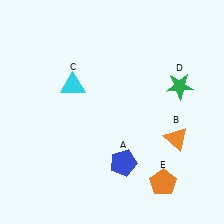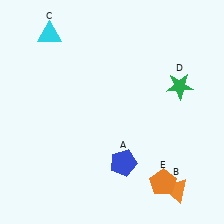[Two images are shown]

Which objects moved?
The objects that moved are: the orange triangle (B), the cyan triangle (C).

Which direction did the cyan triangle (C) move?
The cyan triangle (C) moved up.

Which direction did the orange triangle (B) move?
The orange triangle (B) moved down.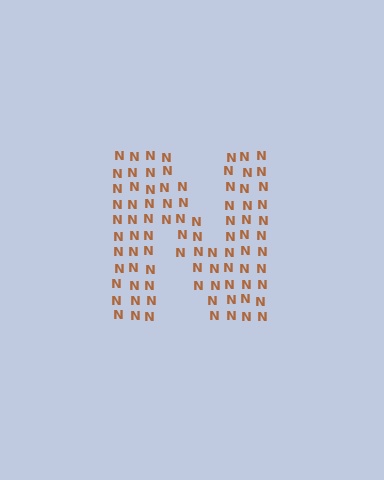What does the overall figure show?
The overall figure shows the letter N.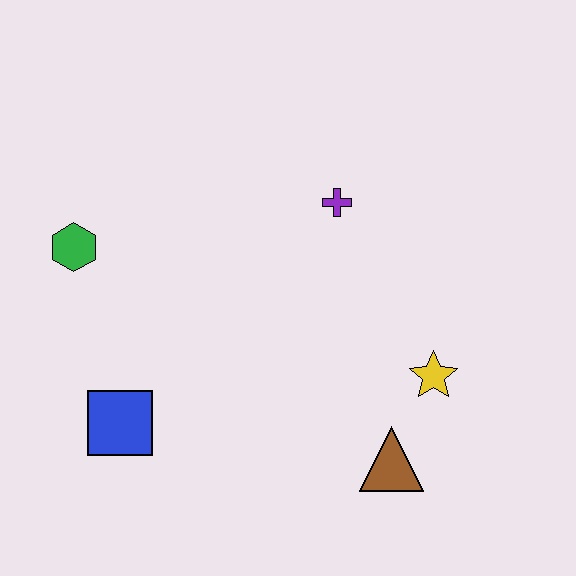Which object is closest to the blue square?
The green hexagon is closest to the blue square.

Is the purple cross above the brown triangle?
Yes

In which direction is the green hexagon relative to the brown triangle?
The green hexagon is to the left of the brown triangle.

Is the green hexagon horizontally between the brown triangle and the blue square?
No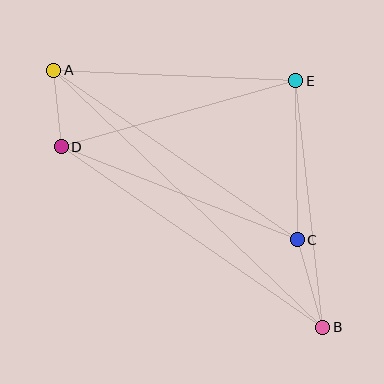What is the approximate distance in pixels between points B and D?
The distance between B and D is approximately 317 pixels.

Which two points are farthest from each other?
Points A and B are farthest from each other.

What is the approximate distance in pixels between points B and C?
The distance between B and C is approximately 91 pixels.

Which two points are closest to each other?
Points A and D are closest to each other.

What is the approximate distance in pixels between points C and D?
The distance between C and D is approximately 254 pixels.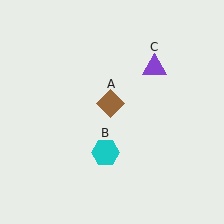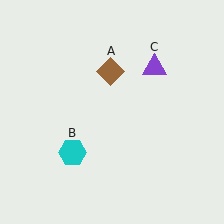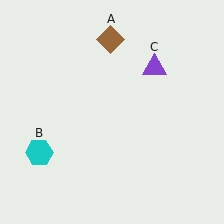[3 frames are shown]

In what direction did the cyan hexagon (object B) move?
The cyan hexagon (object B) moved left.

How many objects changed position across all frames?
2 objects changed position: brown diamond (object A), cyan hexagon (object B).